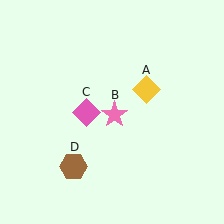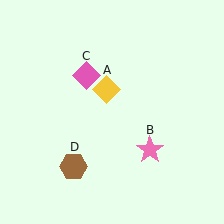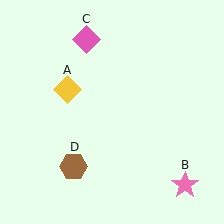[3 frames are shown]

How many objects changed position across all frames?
3 objects changed position: yellow diamond (object A), pink star (object B), pink diamond (object C).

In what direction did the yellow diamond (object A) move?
The yellow diamond (object A) moved left.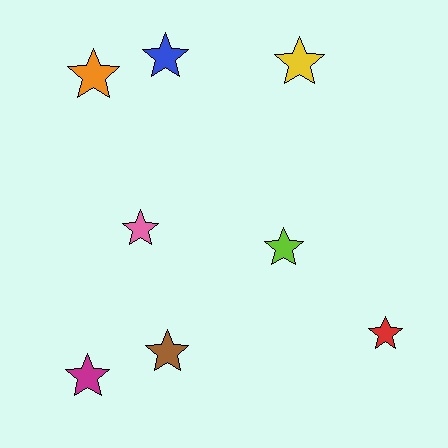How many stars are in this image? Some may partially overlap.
There are 8 stars.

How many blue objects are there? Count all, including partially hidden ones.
There is 1 blue object.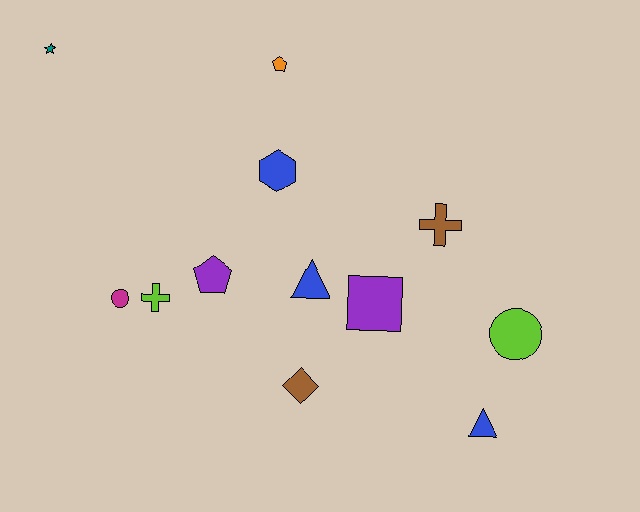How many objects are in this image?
There are 12 objects.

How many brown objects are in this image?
There are 2 brown objects.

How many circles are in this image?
There are 2 circles.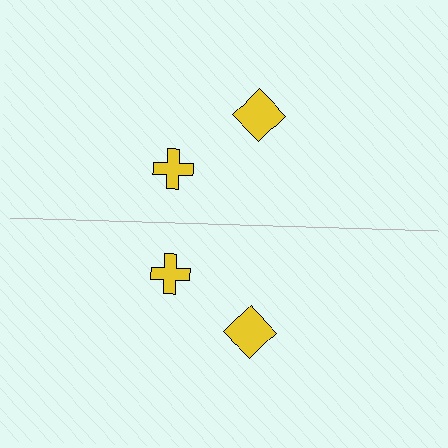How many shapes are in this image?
There are 4 shapes in this image.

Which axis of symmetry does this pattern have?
The pattern has a horizontal axis of symmetry running through the center of the image.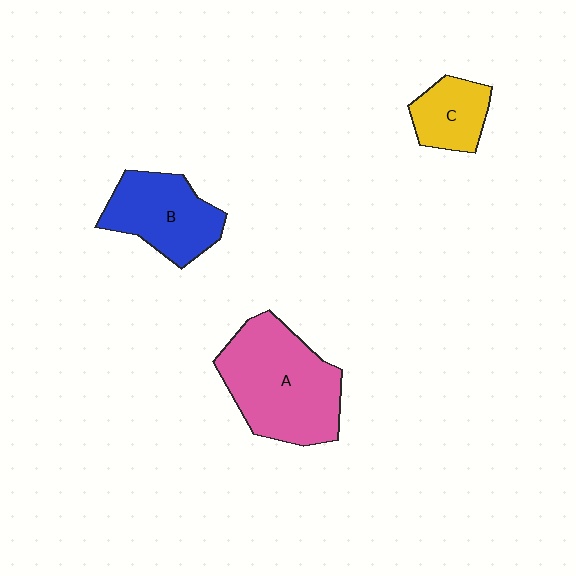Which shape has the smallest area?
Shape C (yellow).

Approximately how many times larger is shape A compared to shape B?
Approximately 1.5 times.